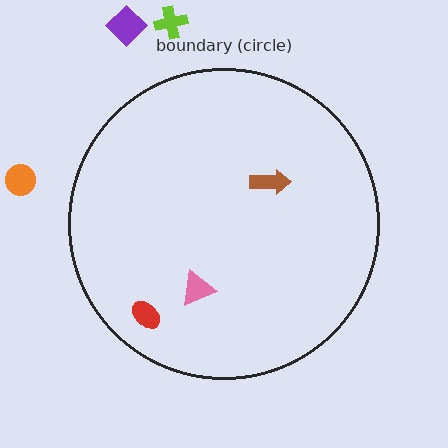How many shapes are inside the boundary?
3 inside, 3 outside.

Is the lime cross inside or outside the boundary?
Outside.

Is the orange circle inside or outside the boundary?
Outside.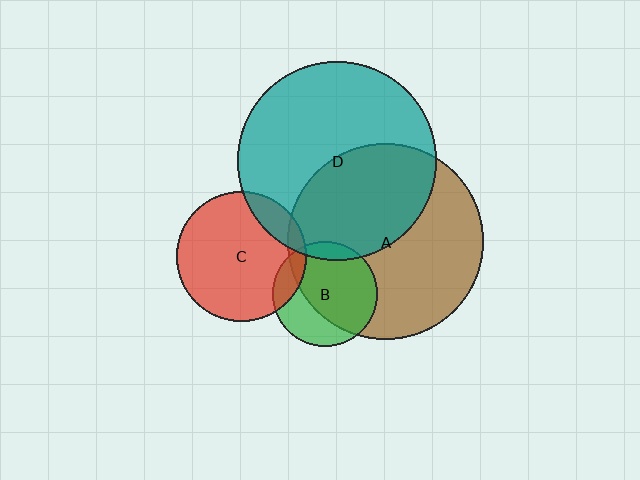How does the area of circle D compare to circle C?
Approximately 2.3 times.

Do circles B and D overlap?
Yes.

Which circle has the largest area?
Circle D (teal).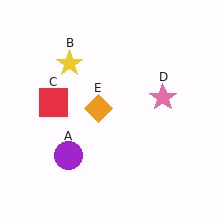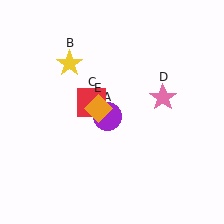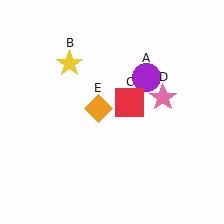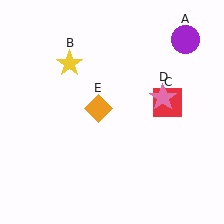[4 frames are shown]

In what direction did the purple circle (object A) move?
The purple circle (object A) moved up and to the right.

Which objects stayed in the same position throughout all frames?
Yellow star (object B) and pink star (object D) and orange diamond (object E) remained stationary.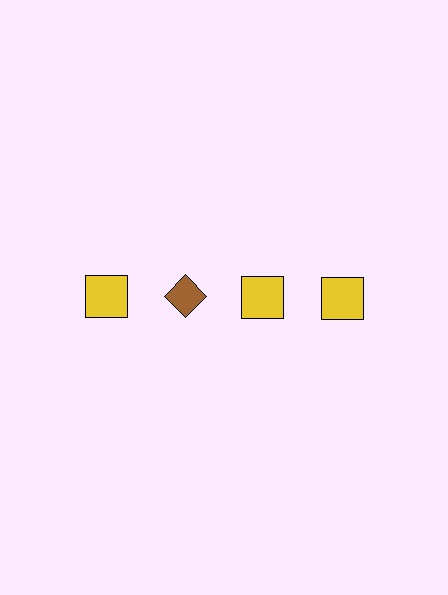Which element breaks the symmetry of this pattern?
The brown diamond in the top row, second from left column breaks the symmetry. All other shapes are yellow squares.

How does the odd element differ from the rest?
It differs in both color (brown instead of yellow) and shape (diamond instead of square).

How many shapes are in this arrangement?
There are 4 shapes arranged in a grid pattern.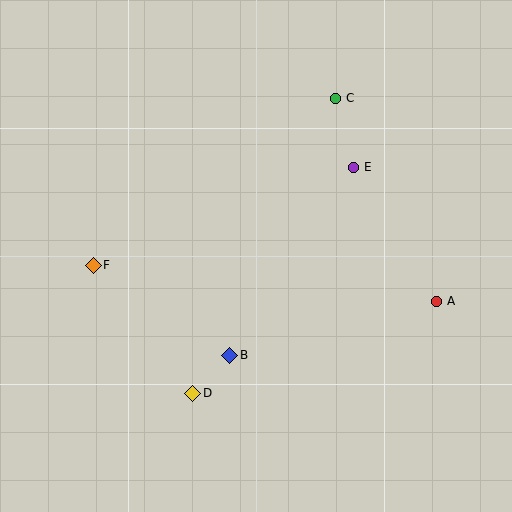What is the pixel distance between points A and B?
The distance between A and B is 214 pixels.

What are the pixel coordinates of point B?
Point B is at (230, 355).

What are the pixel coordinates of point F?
Point F is at (93, 265).